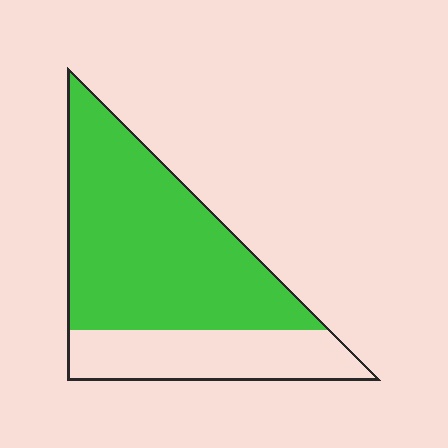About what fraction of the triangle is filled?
About two thirds (2/3).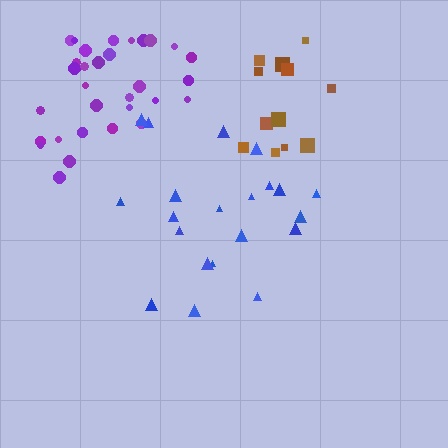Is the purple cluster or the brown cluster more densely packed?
Brown.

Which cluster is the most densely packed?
Brown.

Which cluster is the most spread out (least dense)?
Blue.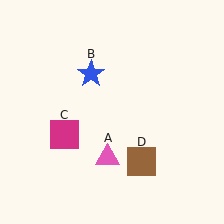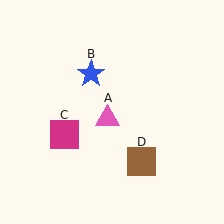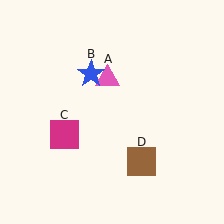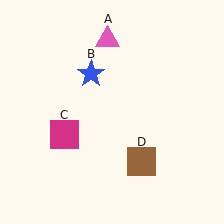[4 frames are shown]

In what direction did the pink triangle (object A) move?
The pink triangle (object A) moved up.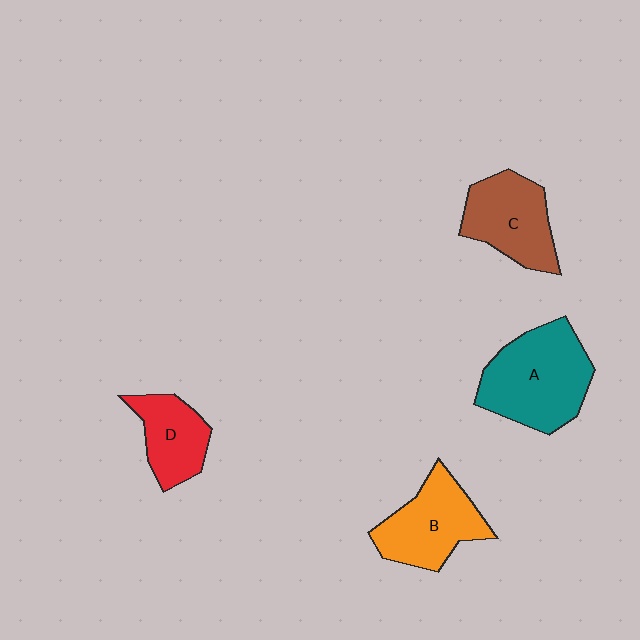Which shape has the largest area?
Shape A (teal).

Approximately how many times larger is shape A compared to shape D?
Approximately 1.8 times.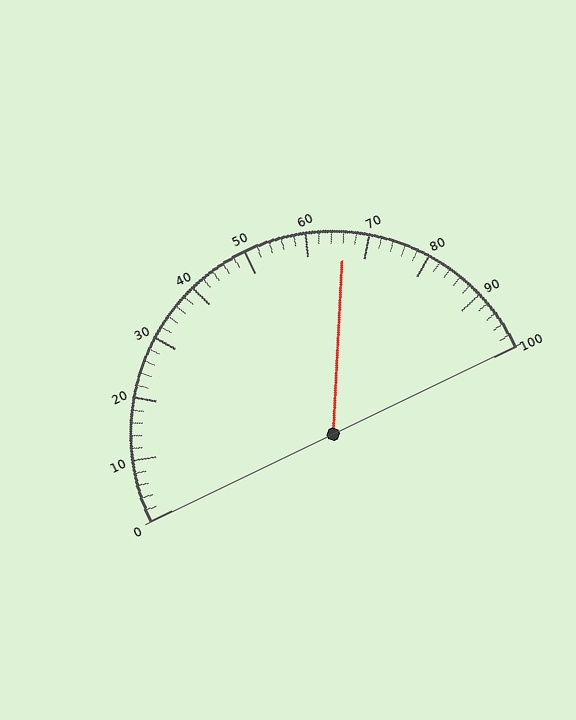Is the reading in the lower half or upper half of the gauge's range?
The reading is in the upper half of the range (0 to 100).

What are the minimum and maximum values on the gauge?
The gauge ranges from 0 to 100.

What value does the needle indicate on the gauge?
The needle indicates approximately 66.